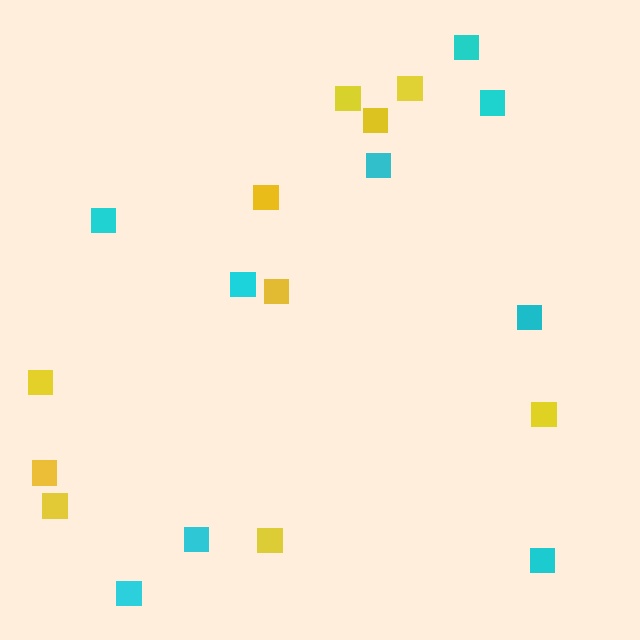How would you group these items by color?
There are 2 groups: one group of yellow squares (10) and one group of cyan squares (9).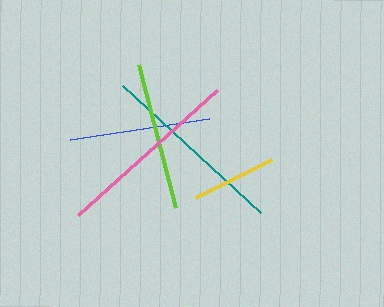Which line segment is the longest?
The teal line is the longest at approximately 188 pixels.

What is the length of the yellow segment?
The yellow segment is approximately 86 pixels long.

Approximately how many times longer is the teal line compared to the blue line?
The teal line is approximately 1.3 times the length of the blue line.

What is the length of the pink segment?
The pink segment is approximately 186 pixels long.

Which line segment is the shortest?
The yellow line is the shortest at approximately 86 pixels.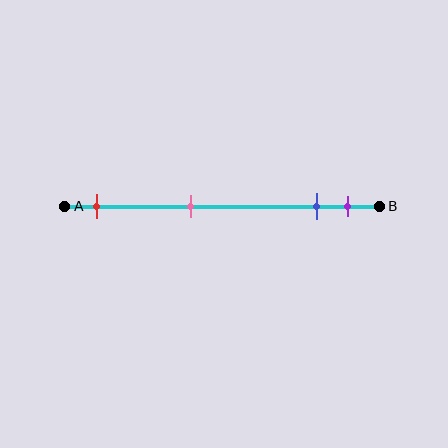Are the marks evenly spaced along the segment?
No, the marks are not evenly spaced.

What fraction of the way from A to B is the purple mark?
The purple mark is approximately 90% (0.9) of the way from A to B.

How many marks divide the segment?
There are 4 marks dividing the segment.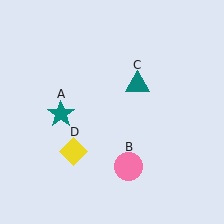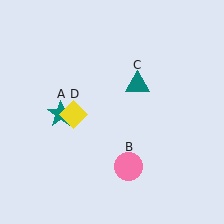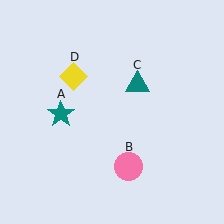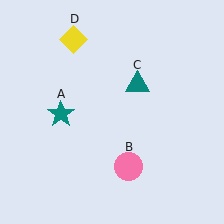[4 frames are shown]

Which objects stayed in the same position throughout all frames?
Teal star (object A) and pink circle (object B) and teal triangle (object C) remained stationary.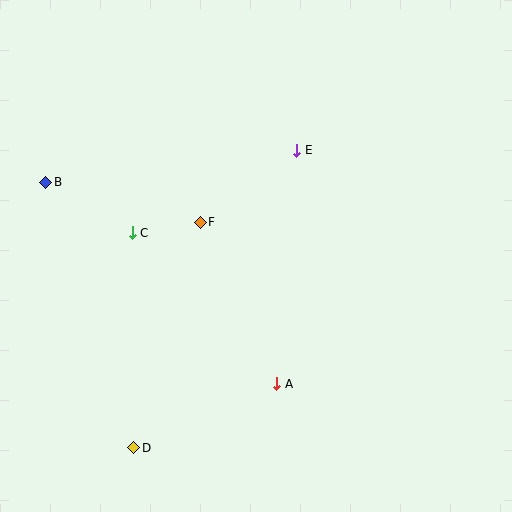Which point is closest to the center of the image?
Point F at (200, 222) is closest to the center.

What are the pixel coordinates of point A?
Point A is at (277, 384).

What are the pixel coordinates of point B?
Point B is at (46, 182).